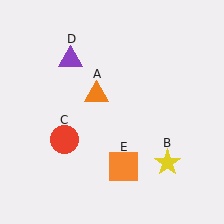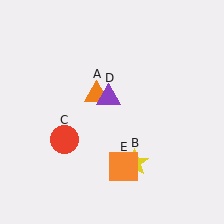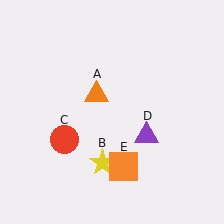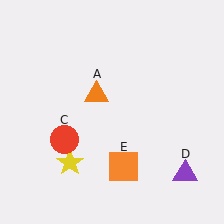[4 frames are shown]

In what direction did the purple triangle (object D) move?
The purple triangle (object D) moved down and to the right.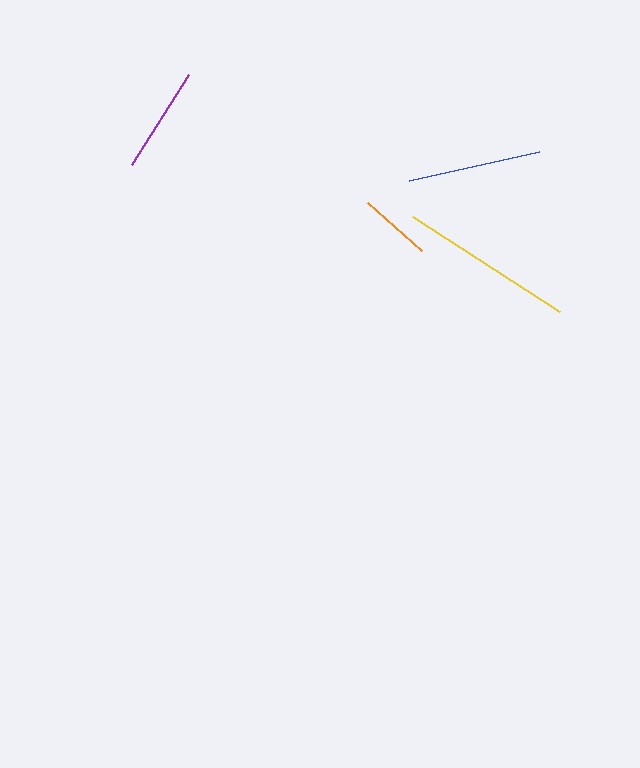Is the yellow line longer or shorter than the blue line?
The yellow line is longer than the blue line.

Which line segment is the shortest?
The orange line is the shortest at approximately 73 pixels.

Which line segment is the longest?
The yellow line is the longest at approximately 176 pixels.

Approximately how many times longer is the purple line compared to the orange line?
The purple line is approximately 1.5 times the length of the orange line.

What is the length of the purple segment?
The purple segment is approximately 106 pixels long.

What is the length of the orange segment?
The orange segment is approximately 73 pixels long.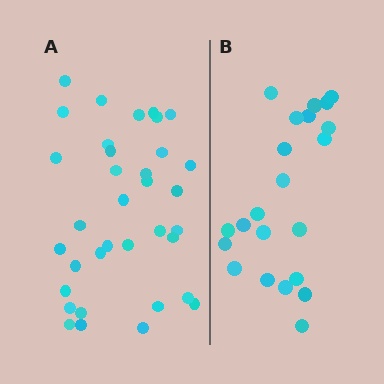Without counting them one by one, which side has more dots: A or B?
Region A (the left region) has more dots.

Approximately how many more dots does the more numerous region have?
Region A has approximately 15 more dots than region B.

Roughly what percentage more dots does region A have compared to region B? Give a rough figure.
About 60% more.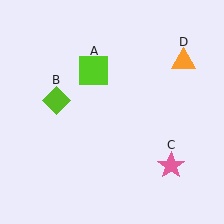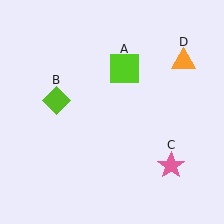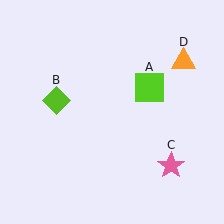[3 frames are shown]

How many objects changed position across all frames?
1 object changed position: lime square (object A).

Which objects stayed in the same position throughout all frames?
Lime diamond (object B) and pink star (object C) and orange triangle (object D) remained stationary.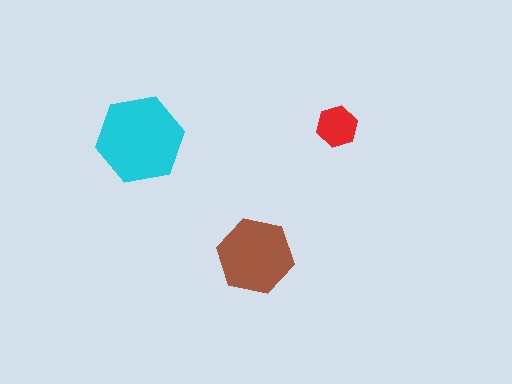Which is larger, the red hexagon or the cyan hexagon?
The cyan one.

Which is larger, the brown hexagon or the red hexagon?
The brown one.